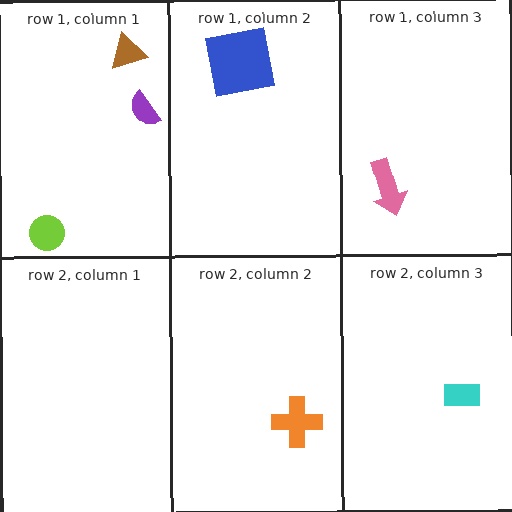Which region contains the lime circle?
The row 1, column 1 region.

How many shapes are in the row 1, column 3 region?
1.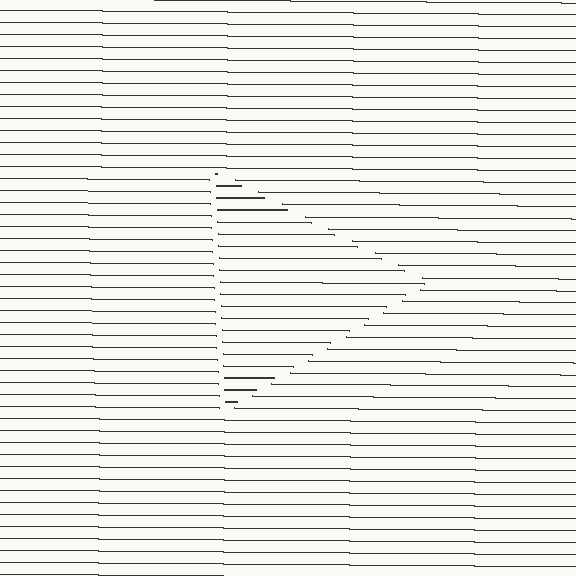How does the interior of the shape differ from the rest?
The interior of the shape contains the same grating, shifted by half a period — the contour is defined by the phase discontinuity where line-ends from the inner and outer gratings abut.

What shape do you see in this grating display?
An illusory triangle. The interior of the shape contains the same grating, shifted by half a period — the contour is defined by the phase discontinuity where line-ends from the inner and outer gratings abut.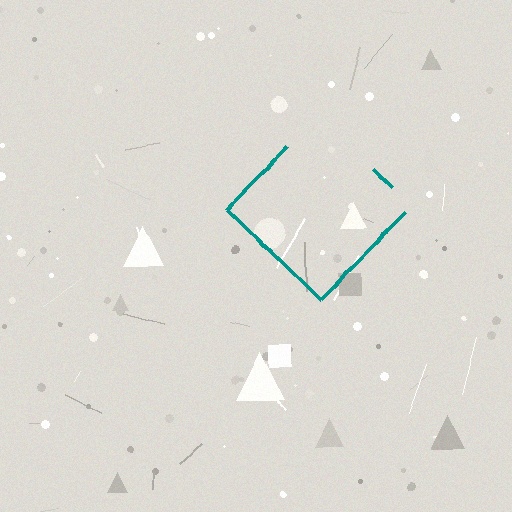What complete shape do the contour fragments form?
The contour fragments form a diamond.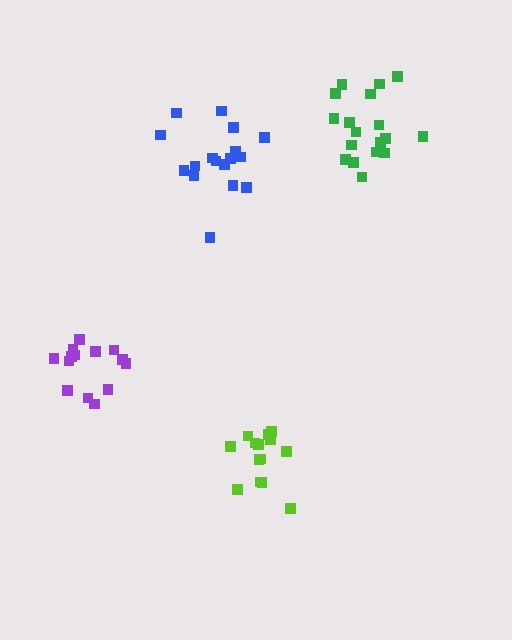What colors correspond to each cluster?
The clusters are colored: purple, blue, green, lime.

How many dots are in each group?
Group 1: 14 dots, Group 2: 17 dots, Group 3: 18 dots, Group 4: 14 dots (63 total).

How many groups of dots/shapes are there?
There are 4 groups.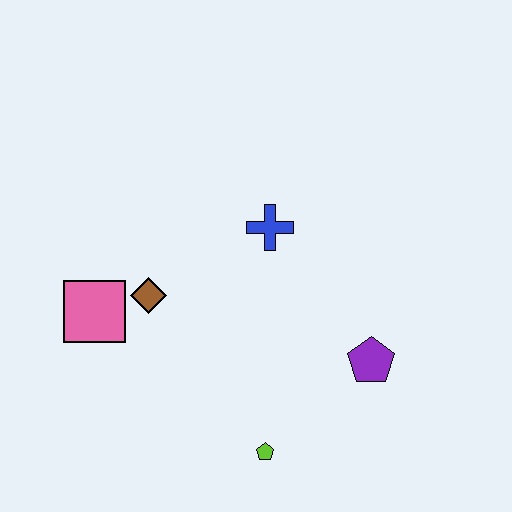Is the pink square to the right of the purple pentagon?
No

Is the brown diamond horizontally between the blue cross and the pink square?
Yes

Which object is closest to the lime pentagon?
The purple pentagon is closest to the lime pentagon.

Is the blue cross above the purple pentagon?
Yes